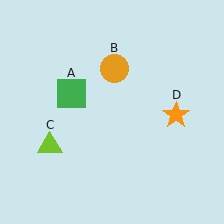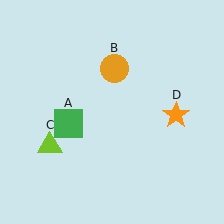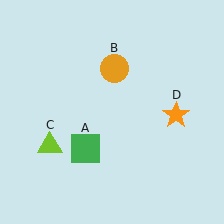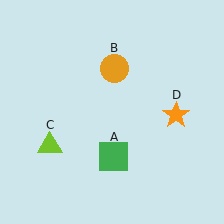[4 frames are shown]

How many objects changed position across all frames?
1 object changed position: green square (object A).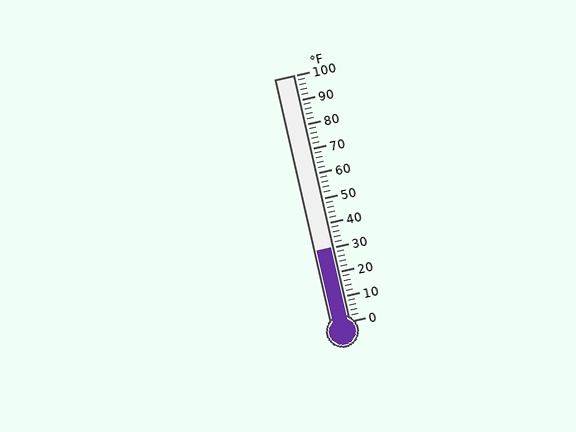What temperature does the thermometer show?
The thermometer shows approximately 30°F.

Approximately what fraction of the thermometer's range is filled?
The thermometer is filled to approximately 30% of its range.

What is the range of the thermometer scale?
The thermometer scale ranges from 0°F to 100°F.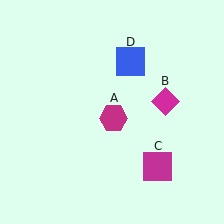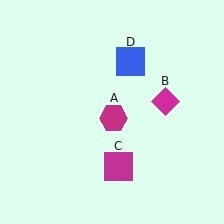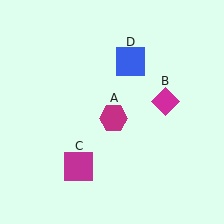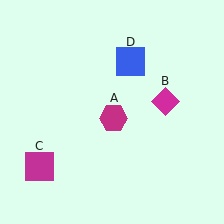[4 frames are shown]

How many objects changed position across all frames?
1 object changed position: magenta square (object C).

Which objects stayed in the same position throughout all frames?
Magenta hexagon (object A) and magenta diamond (object B) and blue square (object D) remained stationary.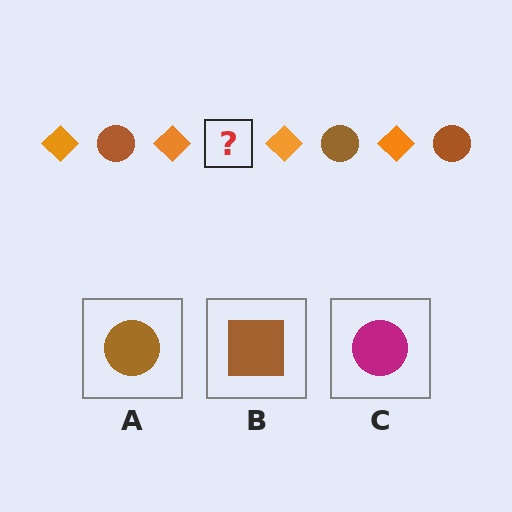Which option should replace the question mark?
Option A.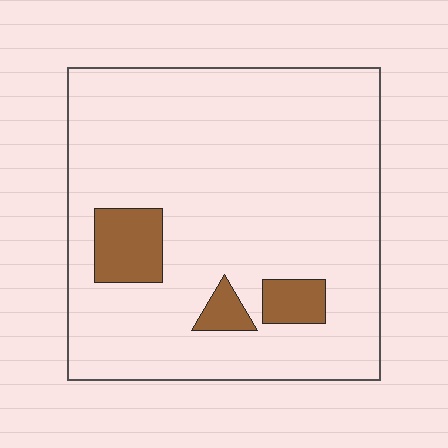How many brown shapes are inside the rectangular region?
3.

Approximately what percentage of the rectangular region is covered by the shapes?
Approximately 10%.